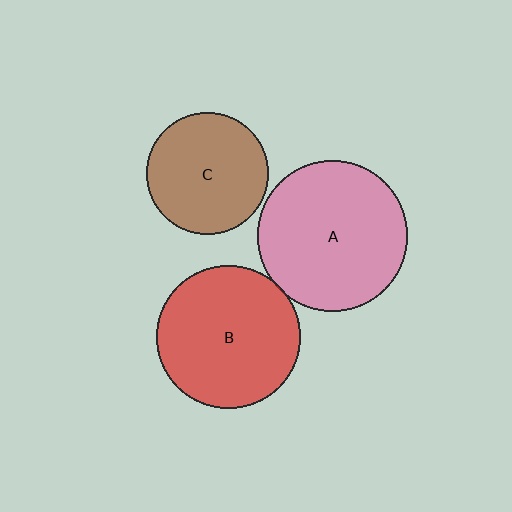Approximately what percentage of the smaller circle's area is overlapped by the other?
Approximately 5%.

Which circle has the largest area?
Circle A (pink).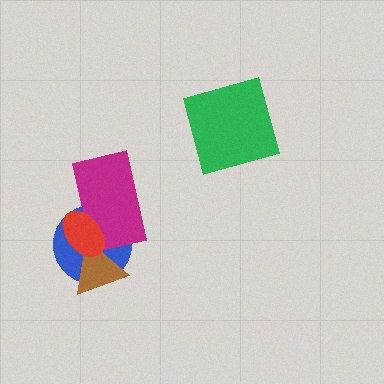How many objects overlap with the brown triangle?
3 objects overlap with the brown triangle.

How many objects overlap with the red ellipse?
3 objects overlap with the red ellipse.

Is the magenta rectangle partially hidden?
Yes, it is partially covered by another shape.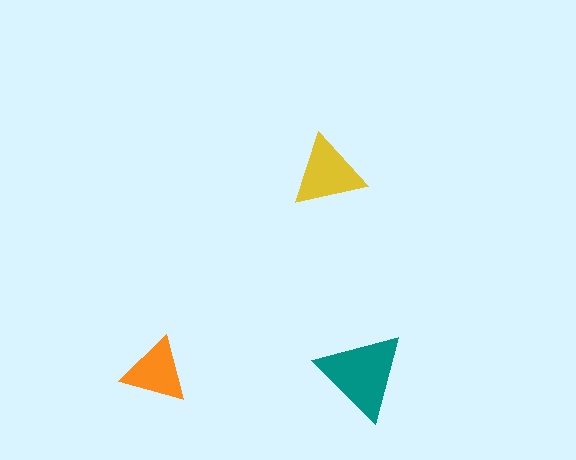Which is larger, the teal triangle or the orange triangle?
The teal one.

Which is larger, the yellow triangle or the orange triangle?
The yellow one.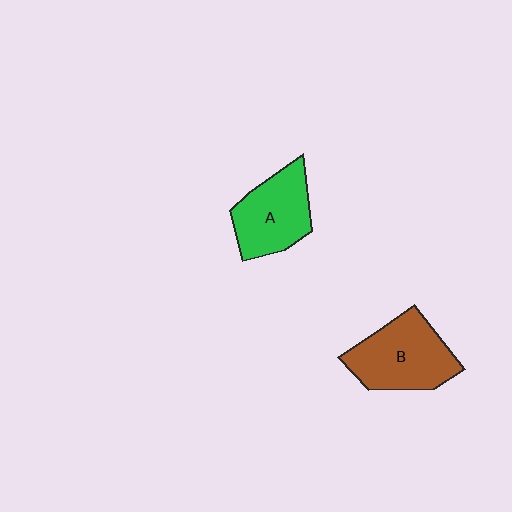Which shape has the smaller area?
Shape A (green).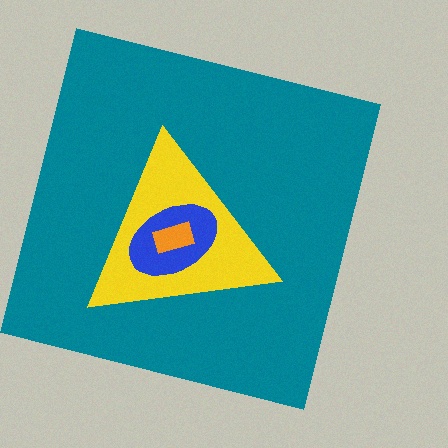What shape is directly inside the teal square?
The yellow triangle.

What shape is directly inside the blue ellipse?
The orange rectangle.